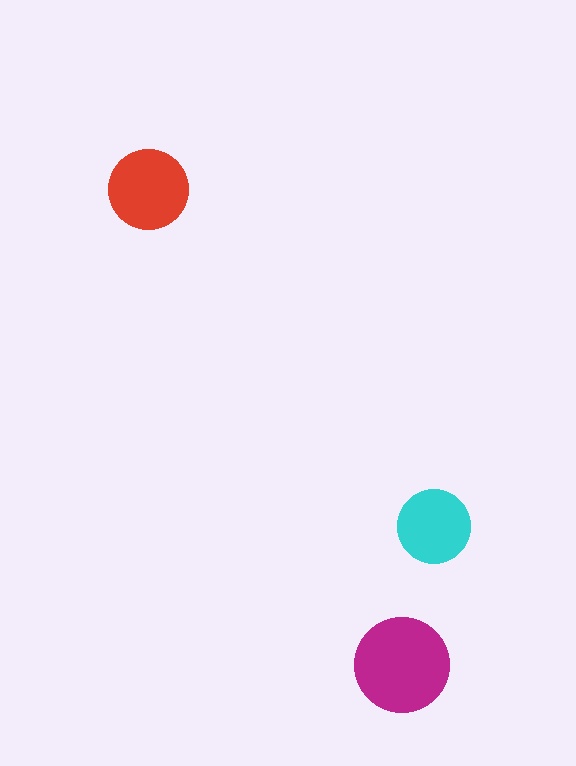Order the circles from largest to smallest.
the magenta one, the red one, the cyan one.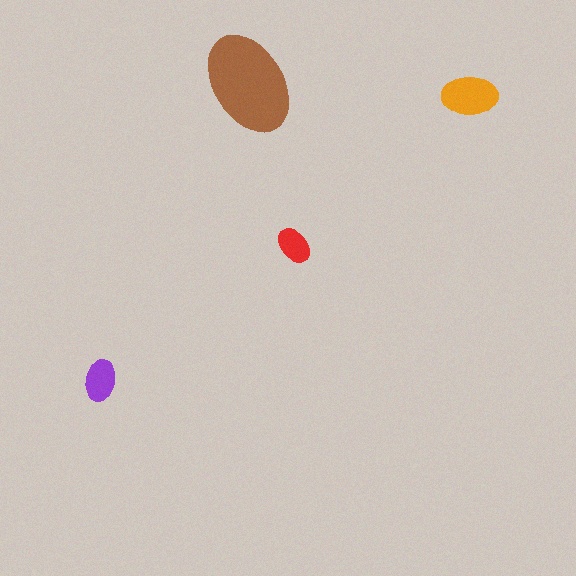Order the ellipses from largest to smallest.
the brown one, the orange one, the purple one, the red one.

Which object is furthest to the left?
The purple ellipse is leftmost.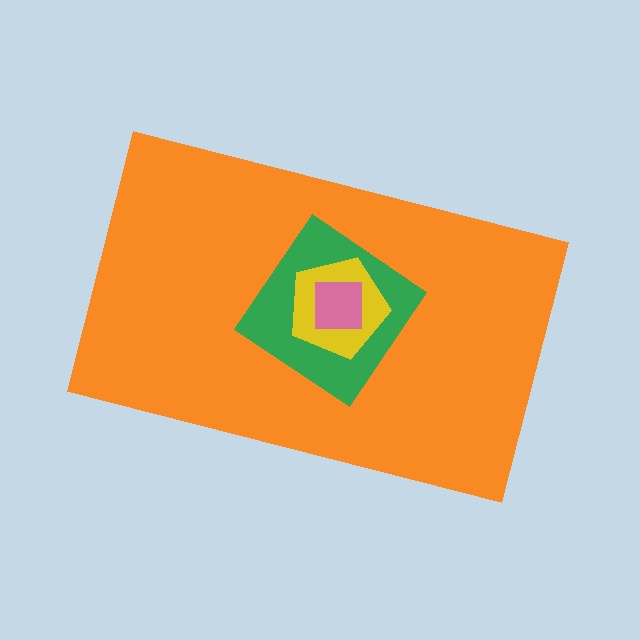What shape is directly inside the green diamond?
The yellow pentagon.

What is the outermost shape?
The orange rectangle.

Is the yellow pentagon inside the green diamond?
Yes.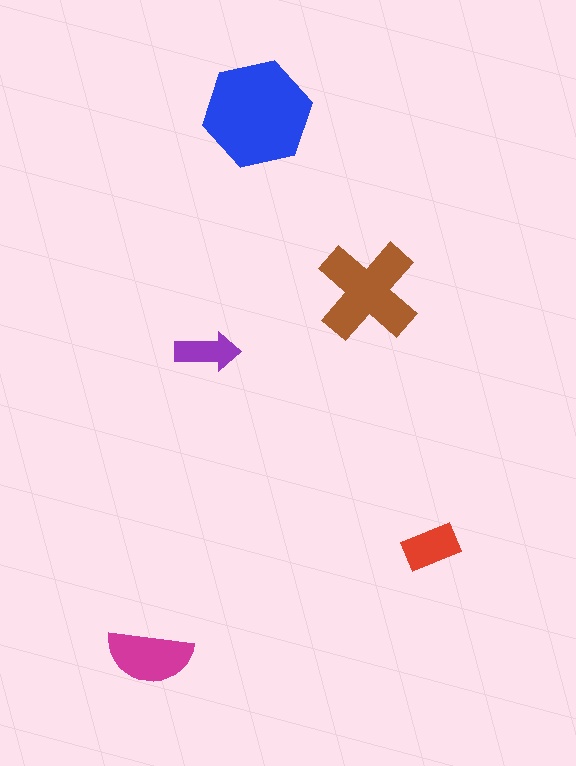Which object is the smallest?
The purple arrow.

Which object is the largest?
The blue hexagon.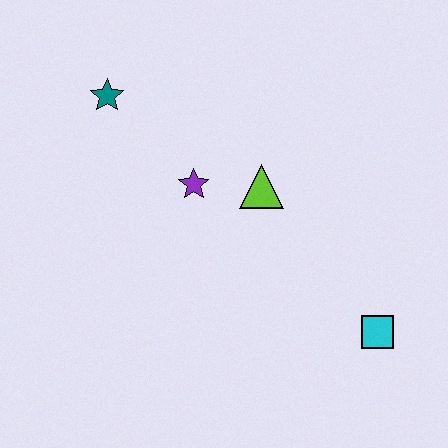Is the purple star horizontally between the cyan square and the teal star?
Yes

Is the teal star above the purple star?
Yes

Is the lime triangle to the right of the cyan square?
No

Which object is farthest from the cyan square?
The teal star is farthest from the cyan square.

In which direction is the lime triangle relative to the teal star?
The lime triangle is to the right of the teal star.